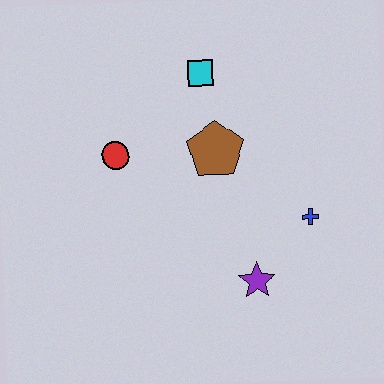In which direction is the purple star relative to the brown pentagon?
The purple star is below the brown pentagon.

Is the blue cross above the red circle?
No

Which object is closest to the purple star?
The blue cross is closest to the purple star.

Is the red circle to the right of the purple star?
No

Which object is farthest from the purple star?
The cyan square is farthest from the purple star.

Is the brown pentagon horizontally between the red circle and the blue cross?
Yes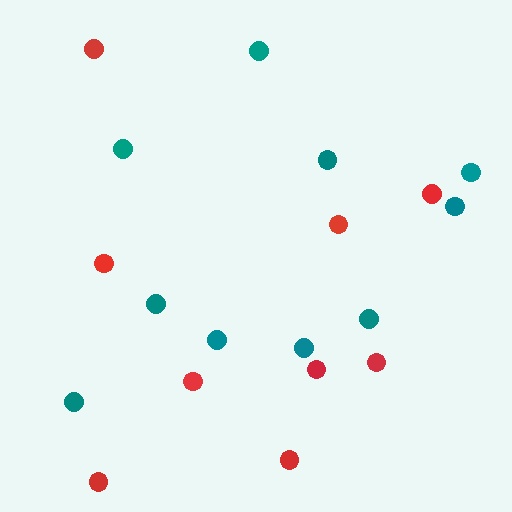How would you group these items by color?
There are 2 groups: one group of teal circles (10) and one group of red circles (9).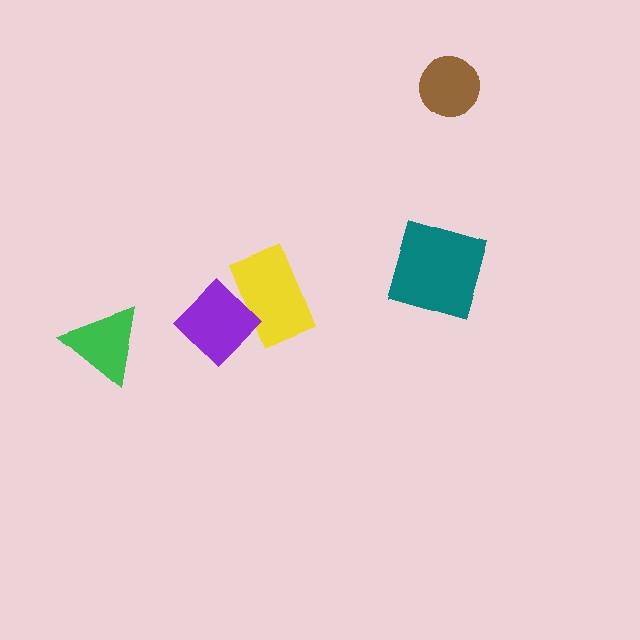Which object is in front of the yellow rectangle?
The purple diamond is in front of the yellow rectangle.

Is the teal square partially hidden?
No, no other shape covers it.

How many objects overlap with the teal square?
0 objects overlap with the teal square.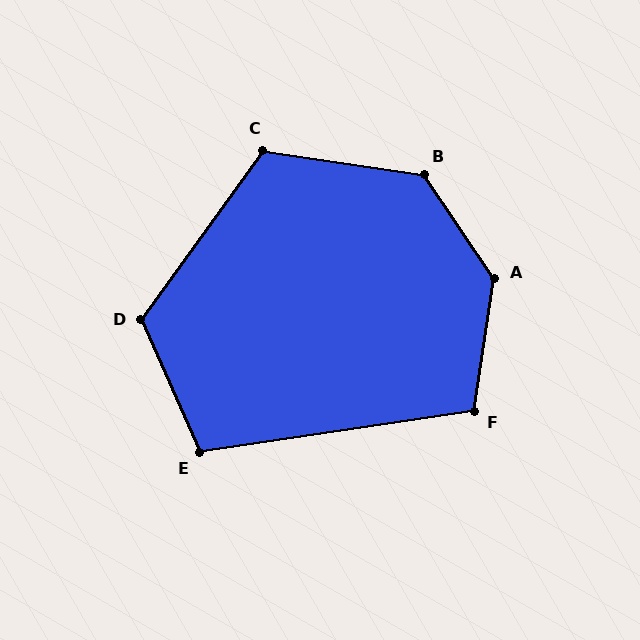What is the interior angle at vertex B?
Approximately 132 degrees (obtuse).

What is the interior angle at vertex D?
Approximately 121 degrees (obtuse).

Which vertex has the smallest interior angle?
E, at approximately 105 degrees.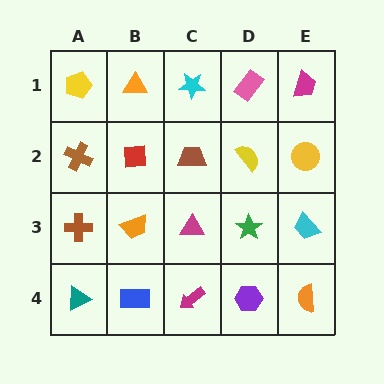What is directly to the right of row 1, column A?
An orange triangle.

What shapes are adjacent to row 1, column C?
A brown trapezoid (row 2, column C), an orange triangle (row 1, column B), a pink rectangle (row 1, column D).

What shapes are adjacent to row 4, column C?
A magenta triangle (row 3, column C), a blue rectangle (row 4, column B), a purple hexagon (row 4, column D).